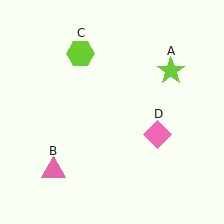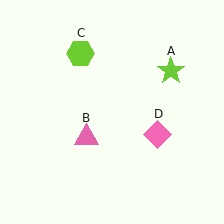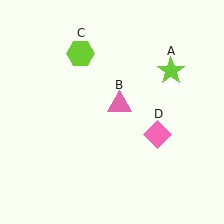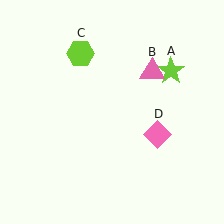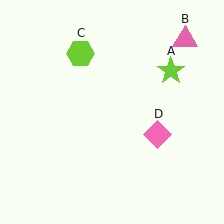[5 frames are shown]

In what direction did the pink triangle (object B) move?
The pink triangle (object B) moved up and to the right.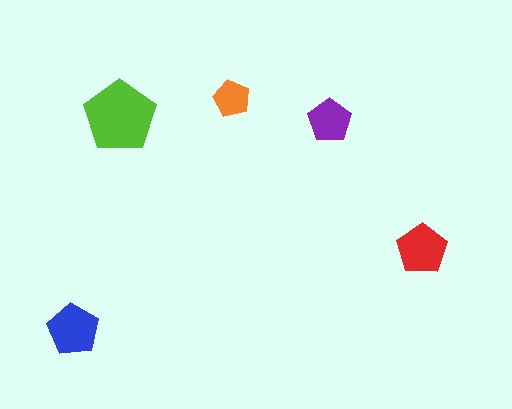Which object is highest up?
The orange pentagon is topmost.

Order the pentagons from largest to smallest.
the lime one, the blue one, the red one, the purple one, the orange one.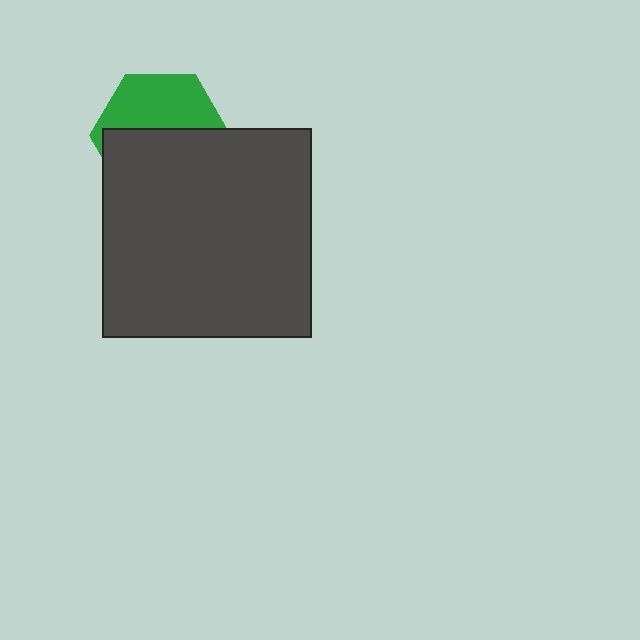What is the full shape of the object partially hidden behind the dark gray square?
The partially hidden object is a green hexagon.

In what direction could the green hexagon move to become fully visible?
The green hexagon could move up. That would shift it out from behind the dark gray square entirely.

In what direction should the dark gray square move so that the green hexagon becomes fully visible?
The dark gray square should move down. That is the shortest direction to clear the overlap and leave the green hexagon fully visible.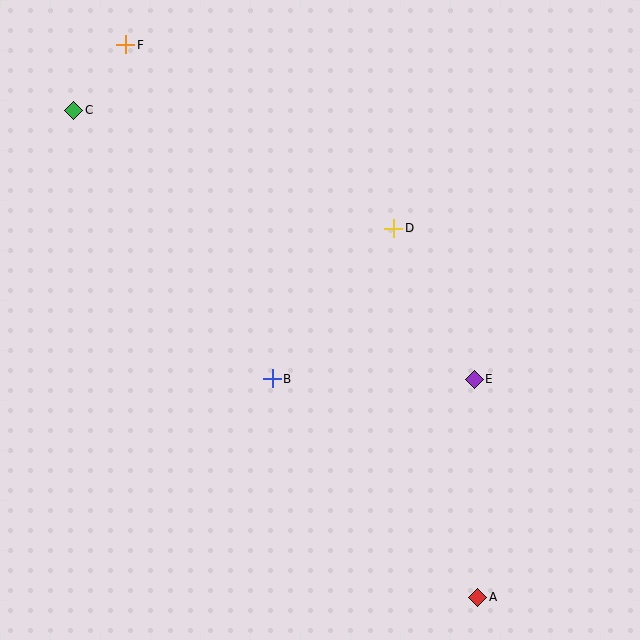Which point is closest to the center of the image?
Point B at (272, 379) is closest to the center.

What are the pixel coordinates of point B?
Point B is at (272, 379).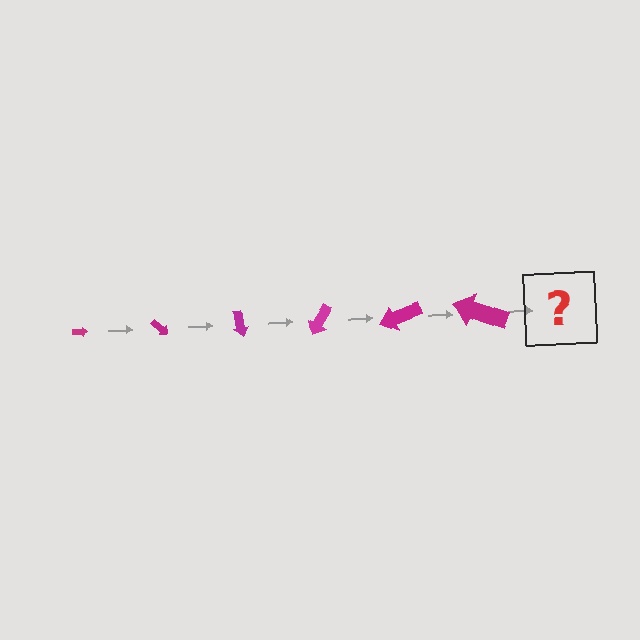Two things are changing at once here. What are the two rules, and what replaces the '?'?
The two rules are that the arrow grows larger each step and it rotates 40 degrees each step. The '?' should be an arrow, larger than the previous one and rotated 240 degrees from the start.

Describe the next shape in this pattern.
It should be an arrow, larger than the previous one and rotated 240 degrees from the start.